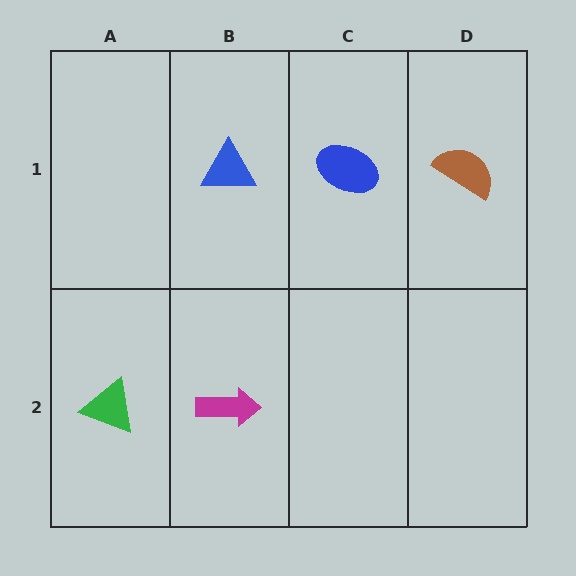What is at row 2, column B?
A magenta arrow.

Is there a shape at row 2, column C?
No, that cell is empty.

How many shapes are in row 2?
2 shapes.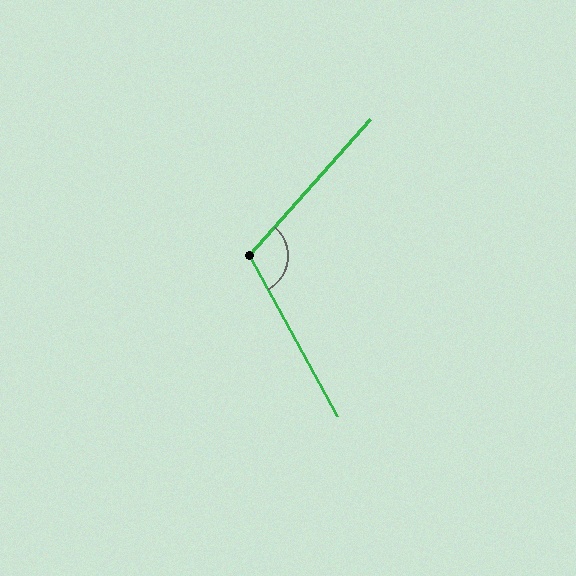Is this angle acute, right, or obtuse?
It is obtuse.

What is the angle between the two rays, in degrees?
Approximately 110 degrees.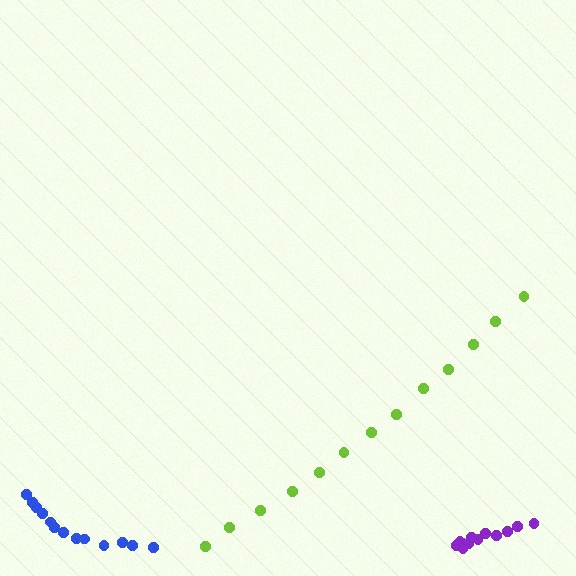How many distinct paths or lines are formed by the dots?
There are 3 distinct paths.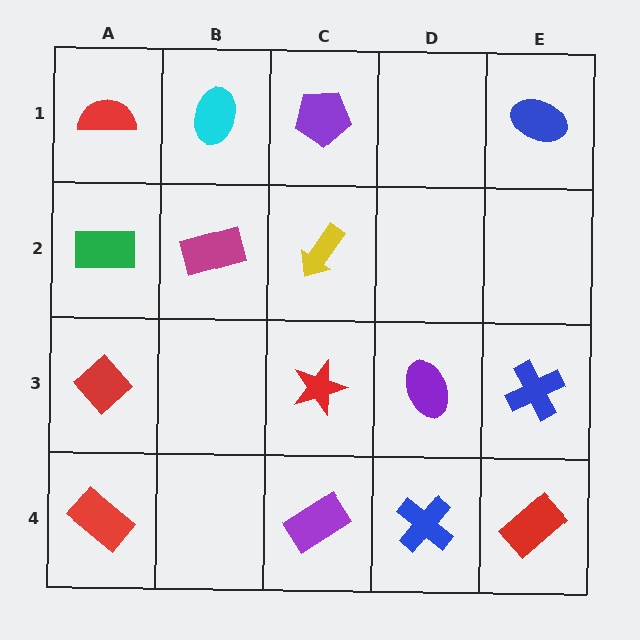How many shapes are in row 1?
4 shapes.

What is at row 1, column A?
A red semicircle.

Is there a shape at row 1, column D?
No, that cell is empty.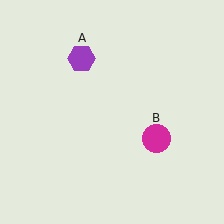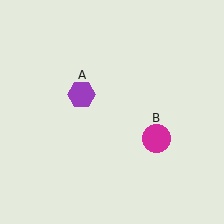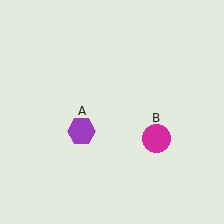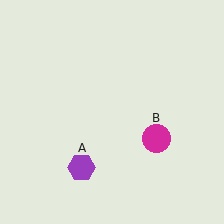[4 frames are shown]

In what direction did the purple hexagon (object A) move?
The purple hexagon (object A) moved down.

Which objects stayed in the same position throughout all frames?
Magenta circle (object B) remained stationary.